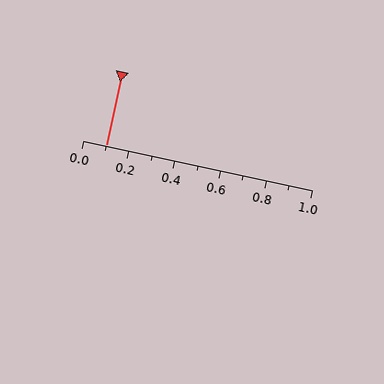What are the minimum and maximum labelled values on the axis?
The axis runs from 0.0 to 1.0.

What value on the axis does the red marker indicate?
The marker indicates approximately 0.1.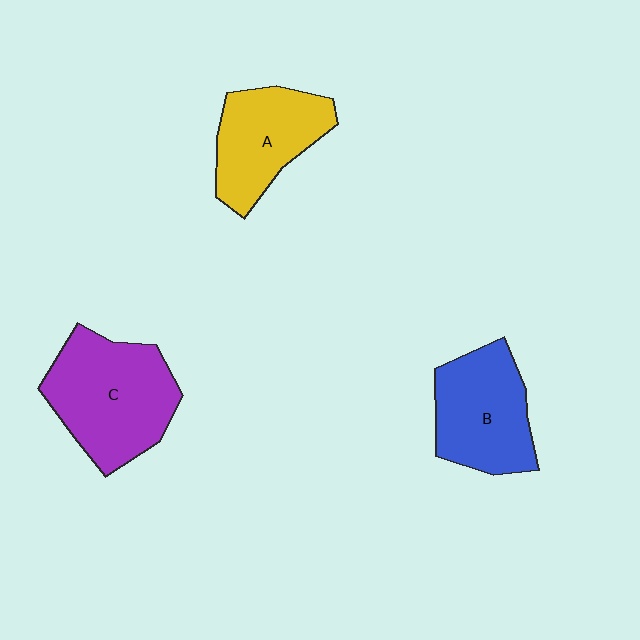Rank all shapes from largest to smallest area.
From largest to smallest: C (purple), B (blue), A (yellow).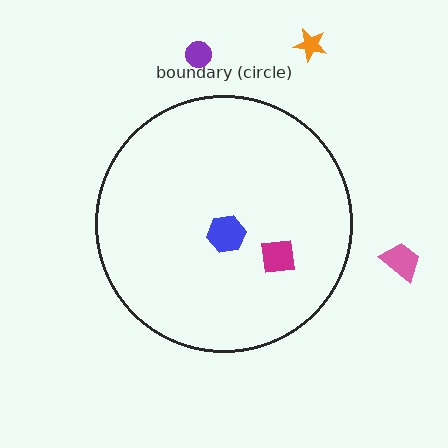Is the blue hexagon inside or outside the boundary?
Inside.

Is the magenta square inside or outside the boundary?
Inside.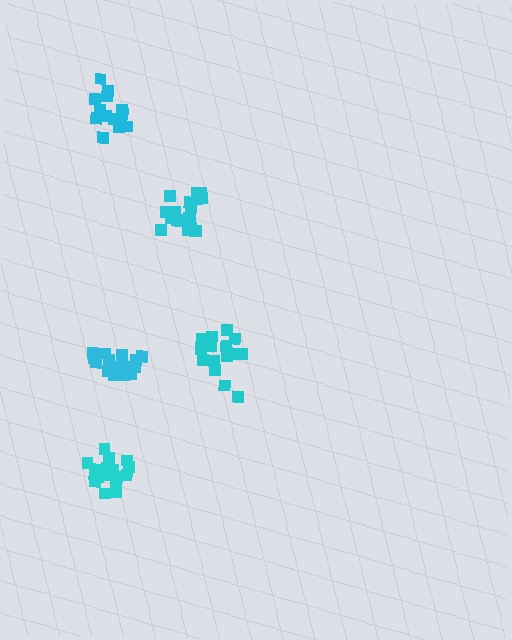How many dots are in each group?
Group 1: 15 dots, Group 2: 18 dots, Group 3: 18 dots, Group 4: 19 dots, Group 5: 14 dots (84 total).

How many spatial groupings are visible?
There are 5 spatial groupings.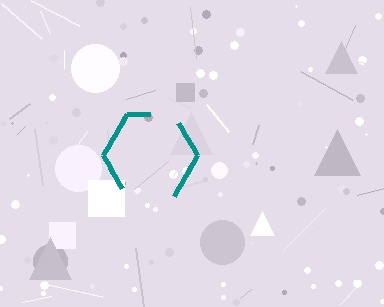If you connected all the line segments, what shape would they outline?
They would outline a hexagon.